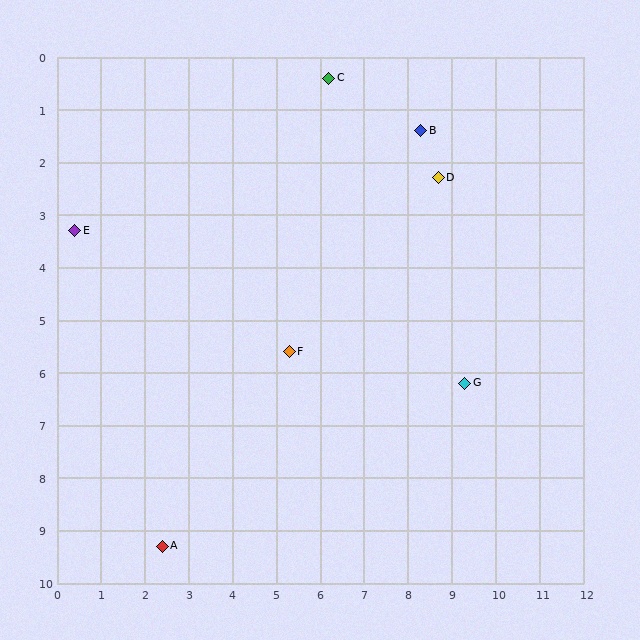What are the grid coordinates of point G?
Point G is at approximately (9.3, 6.2).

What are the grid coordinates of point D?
Point D is at approximately (8.7, 2.3).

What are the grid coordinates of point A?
Point A is at approximately (2.4, 9.3).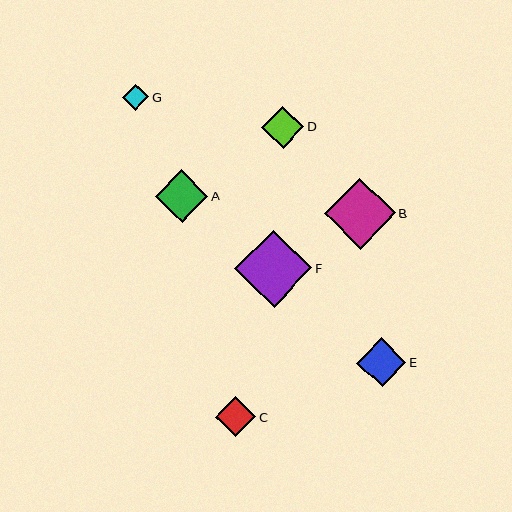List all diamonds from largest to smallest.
From largest to smallest: F, B, A, E, D, C, G.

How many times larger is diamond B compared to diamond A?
Diamond B is approximately 1.4 times the size of diamond A.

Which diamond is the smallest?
Diamond G is the smallest with a size of approximately 26 pixels.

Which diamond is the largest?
Diamond F is the largest with a size of approximately 77 pixels.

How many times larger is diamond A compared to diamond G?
Diamond A is approximately 2.0 times the size of diamond G.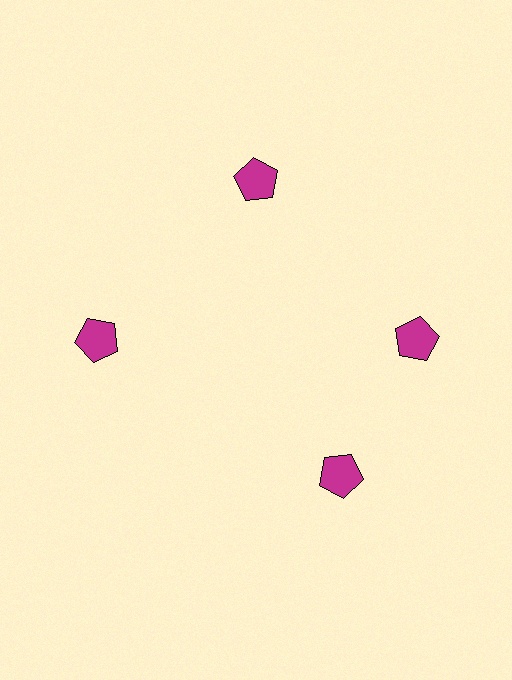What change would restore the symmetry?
The symmetry would be restored by rotating it back into even spacing with its neighbors so that all 4 pentagons sit at equal angles and equal distance from the center.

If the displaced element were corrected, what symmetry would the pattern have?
It would have 4-fold rotational symmetry — the pattern would map onto itself every 90 degrees.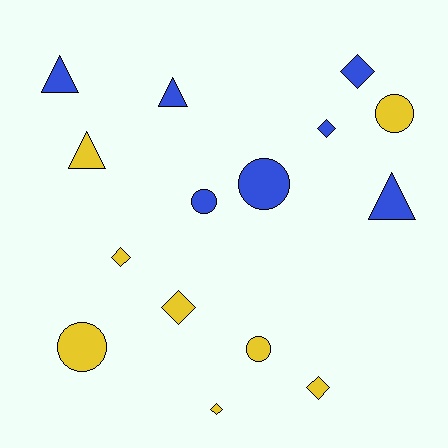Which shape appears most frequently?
Diamond, with 6 objects.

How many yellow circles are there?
There are 3 yellow circles.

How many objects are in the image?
There are 15 objects.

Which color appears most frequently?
Yellow, with 8 objects.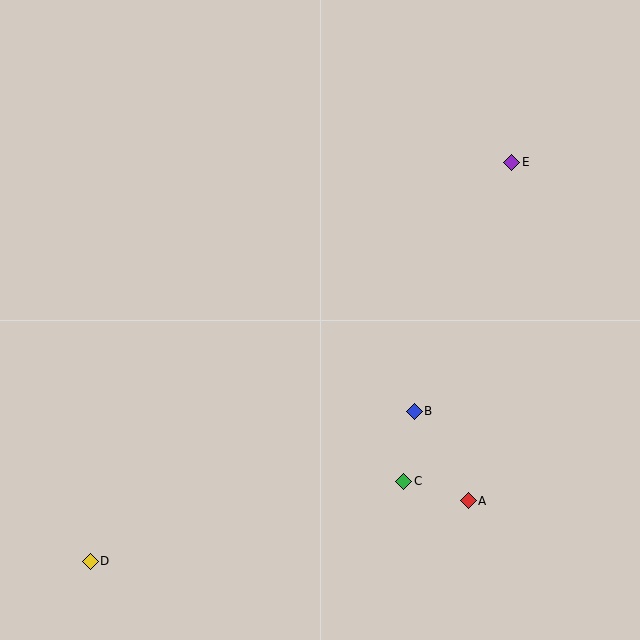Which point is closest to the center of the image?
Point B at (414, 411) is closest to the center.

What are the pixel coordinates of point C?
Point C is at (404, 481).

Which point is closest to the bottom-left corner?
Point D is closest to the bottom-left corner.